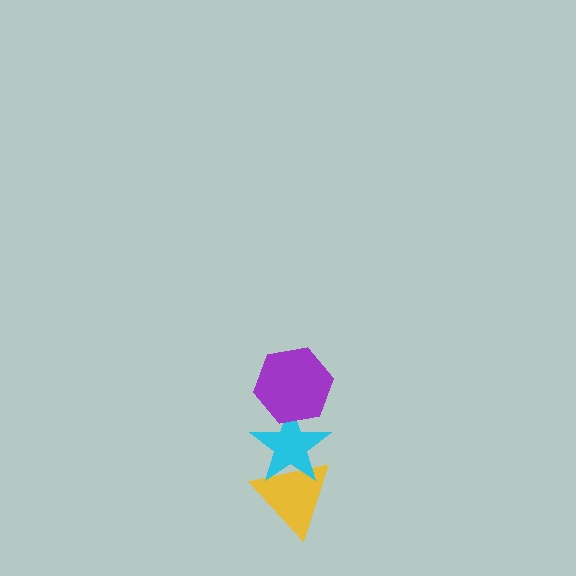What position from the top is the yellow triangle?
The yellow triangle is 3rd from the top.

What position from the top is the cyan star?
The cyan star is 2nd from the top.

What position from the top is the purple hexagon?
The purple hexagon is 1st from the top.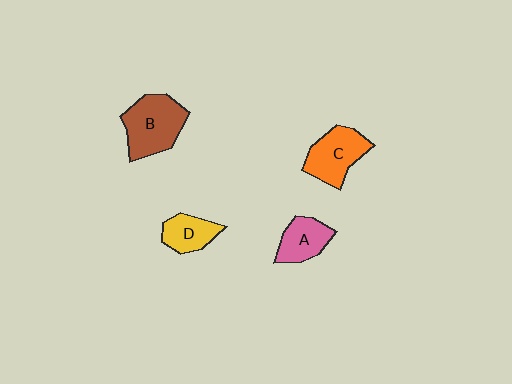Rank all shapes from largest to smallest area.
From largest to smallest: B (brown), C (orange), A (pink), D (yellow).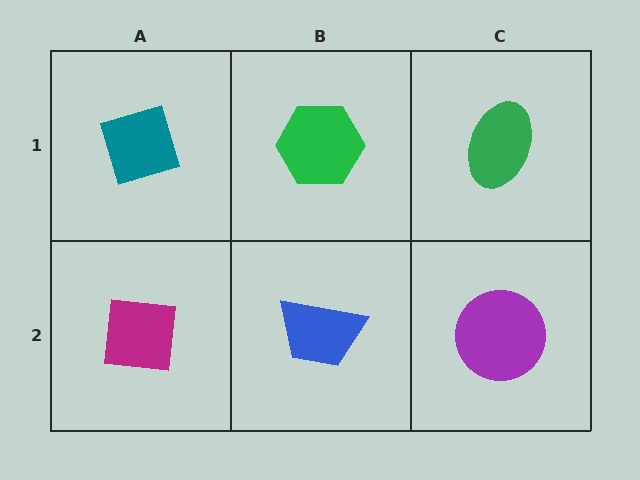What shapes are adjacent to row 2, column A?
A teal diamond (row 1, column A), a blue trapezoid (row 2, column B).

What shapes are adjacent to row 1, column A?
A magenta square (row 2, column A), a green hexagon (row 1, column B).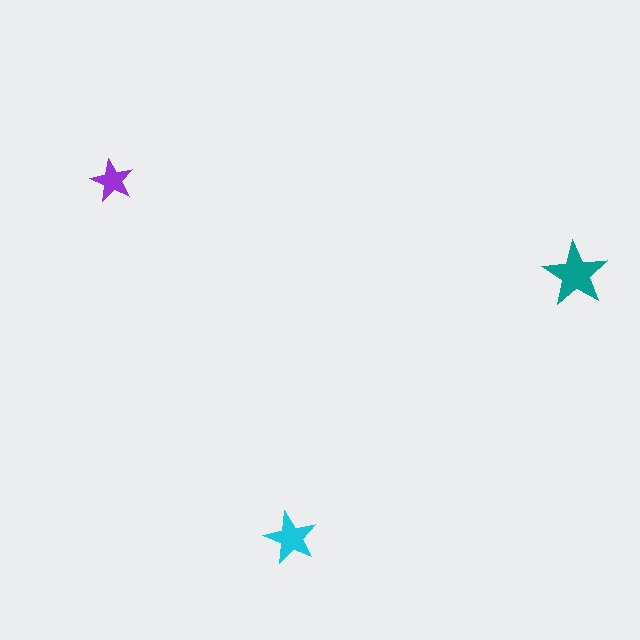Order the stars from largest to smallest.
the teal one, the cyan one, the purple one.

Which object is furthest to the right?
The teal star is rightmost.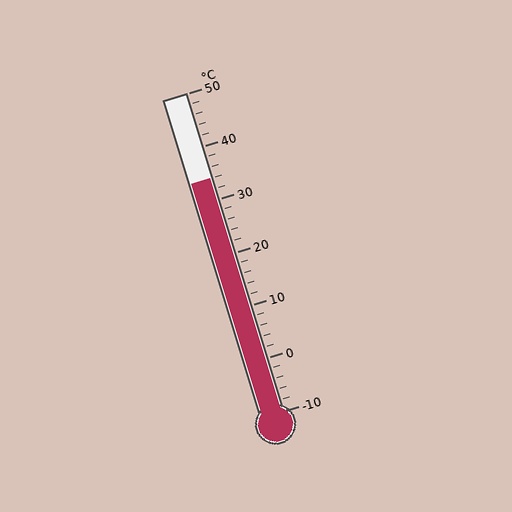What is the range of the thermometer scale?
The thermometer scale ranges from -10°C to 50°C.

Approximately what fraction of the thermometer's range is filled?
The thermometer is filled to approximately 75% of its range.